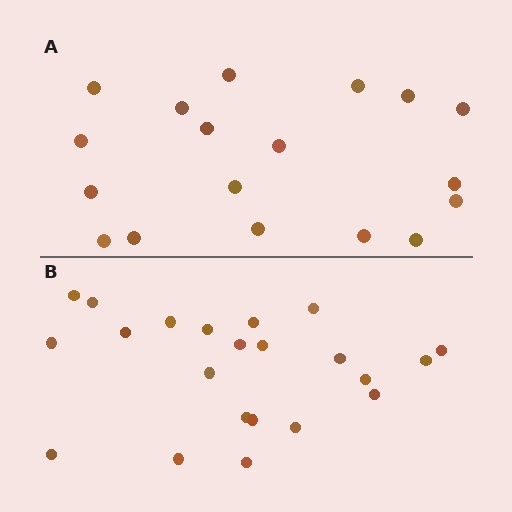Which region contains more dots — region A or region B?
Region B (the bottom region) has more dots.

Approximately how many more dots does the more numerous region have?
Region B has about 4 more dots than region A.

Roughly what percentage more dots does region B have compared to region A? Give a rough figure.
About 20% more.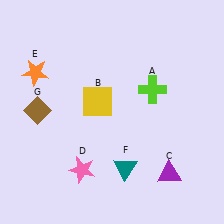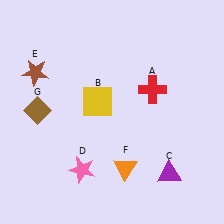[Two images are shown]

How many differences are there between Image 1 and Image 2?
There are 3 differences between the two images.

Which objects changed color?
A changed from lime to red. E changed from orange to brown. F changed from teal to orange.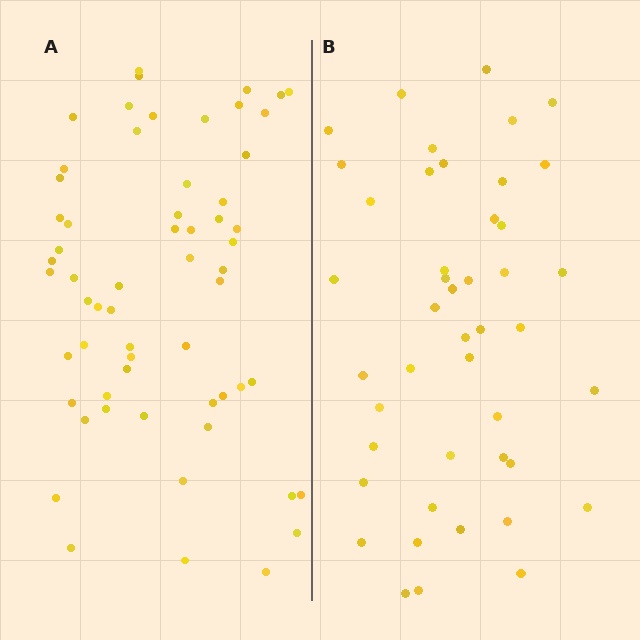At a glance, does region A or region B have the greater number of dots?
Region A (the left region) has more dots.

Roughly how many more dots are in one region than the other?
Region A has approximately 15 more dots than region B.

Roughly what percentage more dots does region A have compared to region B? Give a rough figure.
About 35% more.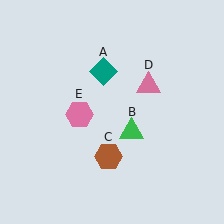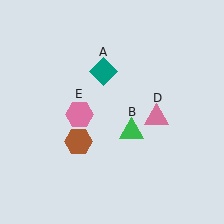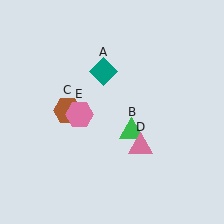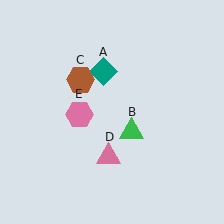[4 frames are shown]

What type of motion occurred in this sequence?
The brown hexagon (object C), pink triangle (object D) rotated clockwise around the center of the scene.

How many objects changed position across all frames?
2 objects changed position: brown hexagon (object C), pink triangle (object D).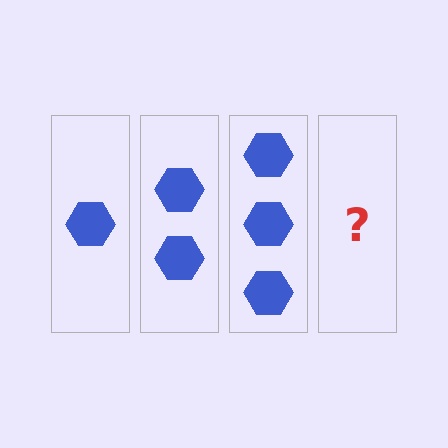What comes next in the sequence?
The next element should be 4 hexagons.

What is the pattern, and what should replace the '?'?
The pattern is that each step adds one more hexagon. The '?' should be 4 hexagons.